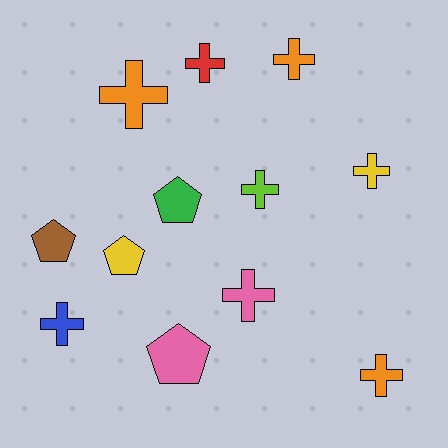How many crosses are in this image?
There are 8 crosses.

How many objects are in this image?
There are 12 objects.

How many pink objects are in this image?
There are 2 pink objects.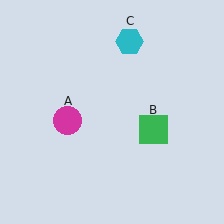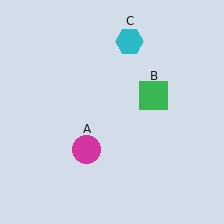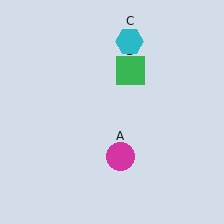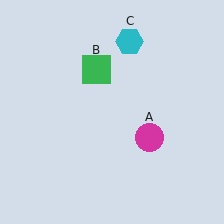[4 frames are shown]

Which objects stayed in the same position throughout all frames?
Cyan hexagon (object C) remained stationary.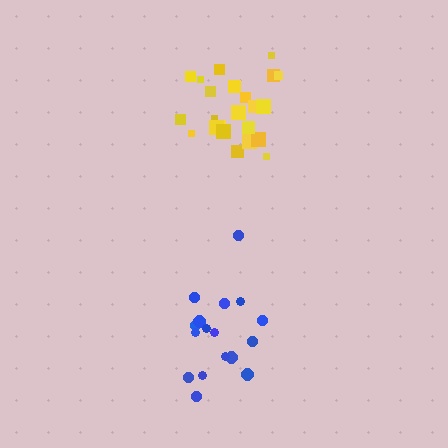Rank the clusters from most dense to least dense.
blue, yellow.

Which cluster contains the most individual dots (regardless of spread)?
Yellow (24).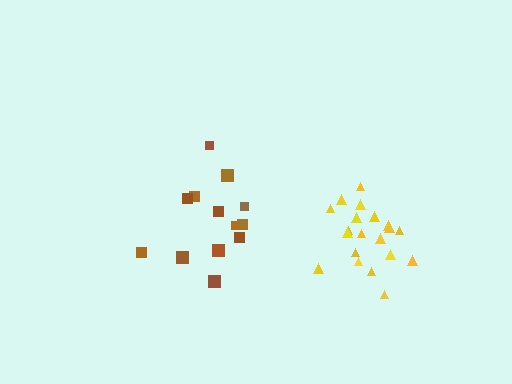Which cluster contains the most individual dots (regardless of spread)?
Yellow (20).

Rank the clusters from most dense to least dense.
yellow, brown.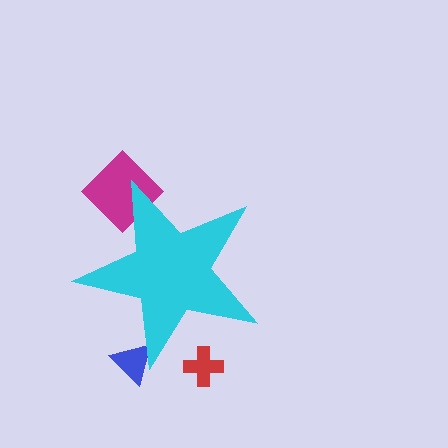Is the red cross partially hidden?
Yes, the red cross is partially hidden behind the cyan star.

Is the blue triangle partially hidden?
Yes, the blue triangle is partially hidden behind the cyan star.